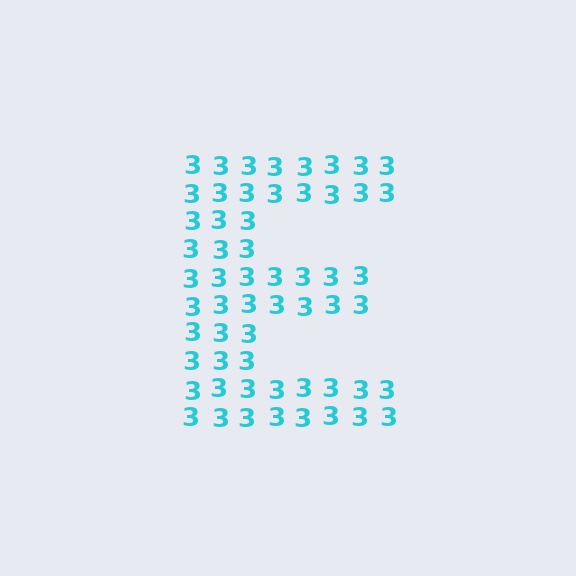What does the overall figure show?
The overall figure shows the letter E.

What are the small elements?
The small elements are digit 3's.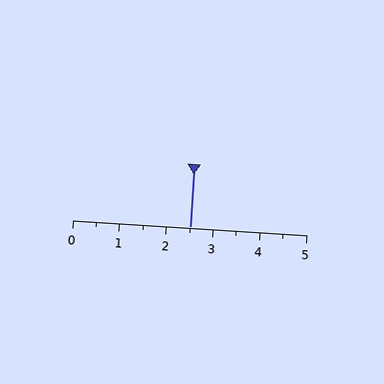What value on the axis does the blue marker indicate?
The marker indicates approximately 2.5.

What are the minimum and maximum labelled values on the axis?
The axis runs from 0 to 5.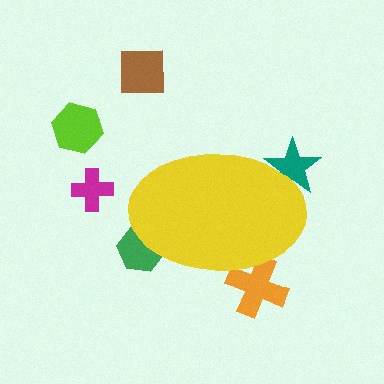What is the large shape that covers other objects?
A yellow ellipse.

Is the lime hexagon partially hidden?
No, the lime hexagon is fully visible.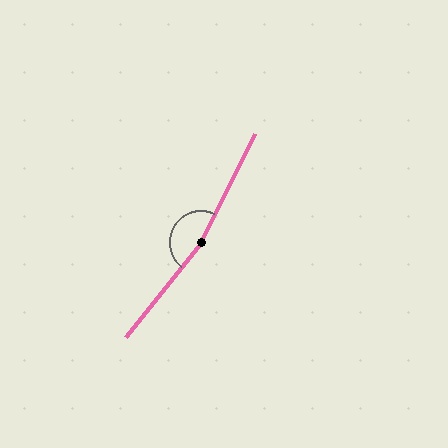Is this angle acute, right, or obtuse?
It is obtuse.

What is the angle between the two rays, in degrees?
Approximately 168 degrees.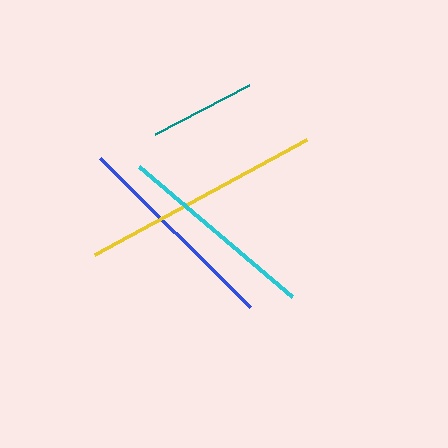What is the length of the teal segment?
The teal segment is approximately 106 pixels long.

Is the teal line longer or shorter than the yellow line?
The yellow line is longer than the teal line.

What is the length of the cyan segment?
The cyan segment is approximately 201 pixels long.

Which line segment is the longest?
The yellow line is the longest at approximately 242 pixels.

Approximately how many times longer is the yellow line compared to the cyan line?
The yellow line is approximately 1.2 times the length of the cyan line.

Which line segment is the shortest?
The teal line is the shortest at approximately 106 pixels.